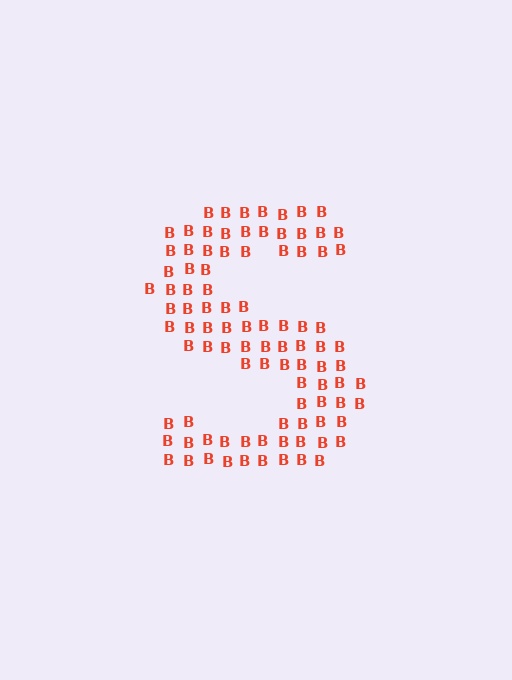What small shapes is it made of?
It is made of small letter B's.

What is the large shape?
The large shape is the letter S.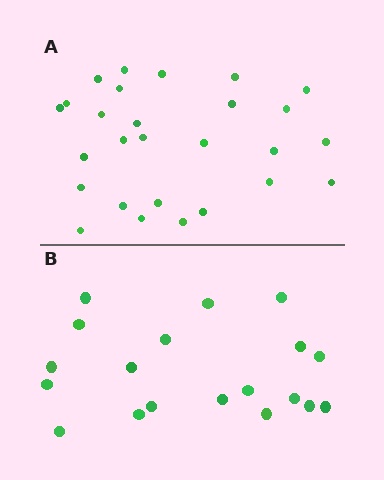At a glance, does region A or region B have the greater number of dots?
Region A (the top region) has more dots.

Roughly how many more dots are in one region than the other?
Region A has roughly 8 or so more dots than region B.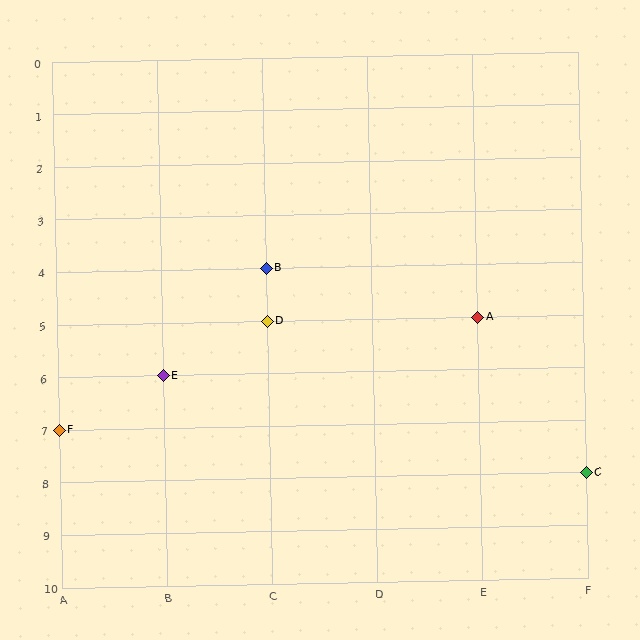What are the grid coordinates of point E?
Point E is at grid coordinates (B, 6).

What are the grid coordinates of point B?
Point B is at grid coordinates (C, 4).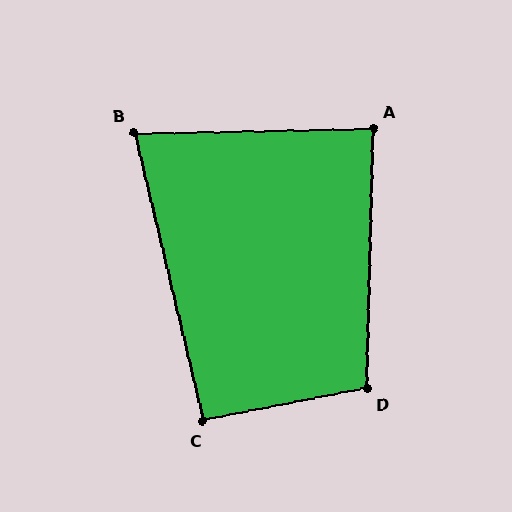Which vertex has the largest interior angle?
D, at approximately 102 degrees.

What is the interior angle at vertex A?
Approximately 88 degrees (approximately right).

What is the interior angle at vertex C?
Approximately 92 degrees (approximately right).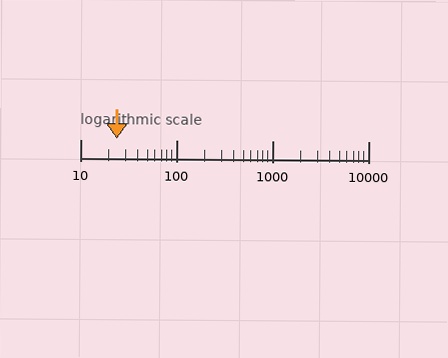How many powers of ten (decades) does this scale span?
The scale spans 3 decades, from 10 to 10000.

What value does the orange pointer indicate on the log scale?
The pointer indicates approximately 24.